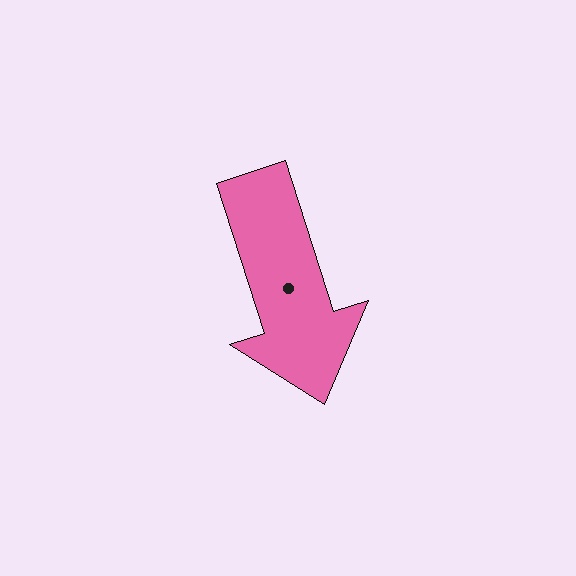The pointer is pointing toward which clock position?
Roughly 5 o'clock.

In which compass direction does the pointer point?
South.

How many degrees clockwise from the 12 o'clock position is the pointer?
Approximately 162 degrees.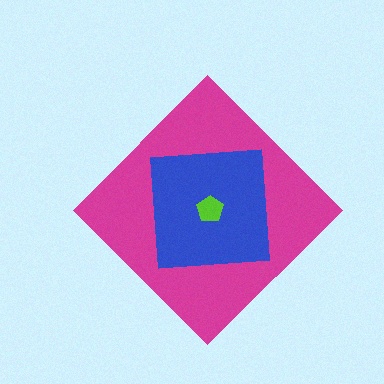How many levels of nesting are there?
3.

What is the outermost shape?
The magenta diamond.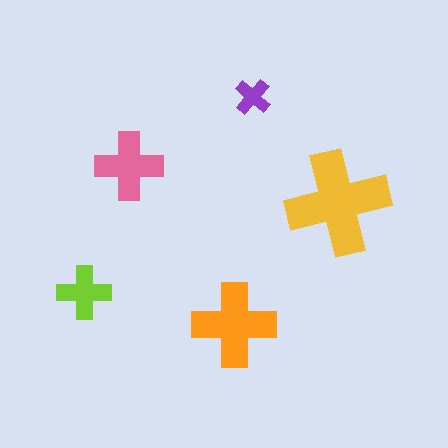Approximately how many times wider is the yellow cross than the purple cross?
About 3 times wider.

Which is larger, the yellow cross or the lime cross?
The yellow one.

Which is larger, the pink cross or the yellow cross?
The yellow one.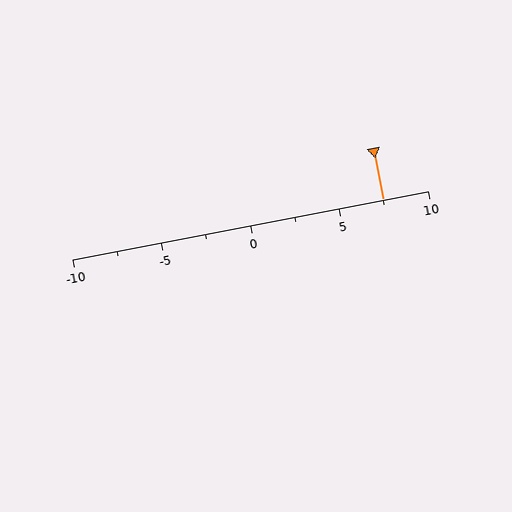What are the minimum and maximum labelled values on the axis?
The axis runs from -10 to 10.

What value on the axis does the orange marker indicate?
The marker indicates approximately 7.5.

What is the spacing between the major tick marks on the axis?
The major ticks are spaced 5 apart.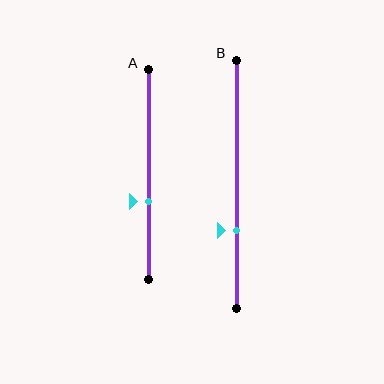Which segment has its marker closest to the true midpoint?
Segment A has its marker closest to the true midpoint.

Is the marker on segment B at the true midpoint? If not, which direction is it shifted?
No, the marker on segment B is shifted downward by about 19% of the segment length.